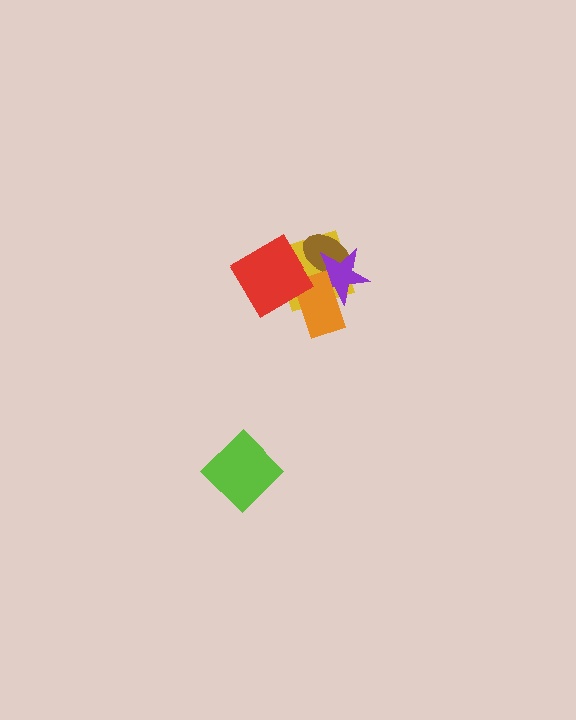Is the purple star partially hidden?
Yes, it is partially covered by another shape.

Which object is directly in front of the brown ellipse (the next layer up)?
The purple star is directly in front of the brown ellipse.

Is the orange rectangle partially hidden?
Yes, it is partially covered by another shape.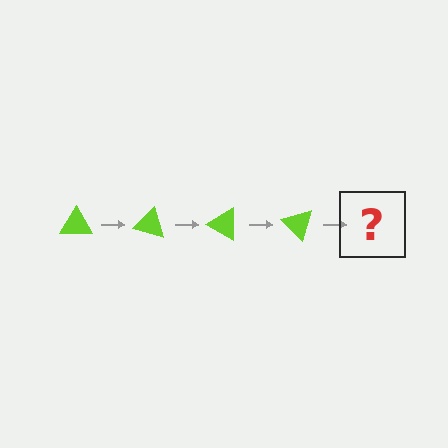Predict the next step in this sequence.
The next step is a lime triangle rotated 60 degrees.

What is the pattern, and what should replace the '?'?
The pattern is that the triangle rotates 15 degrees each step. The '?' should be a lime triangle rotated 60 degrees.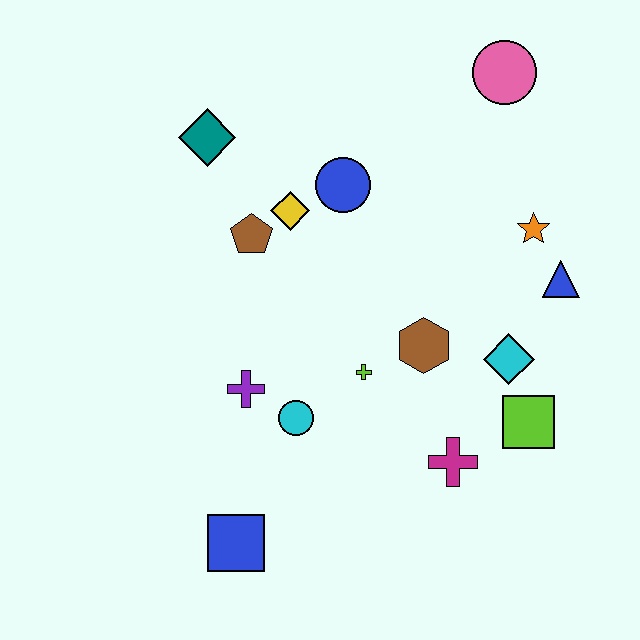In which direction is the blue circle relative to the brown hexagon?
The blue circle is above the brown hexagon.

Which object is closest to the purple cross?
The cyan circle is closest to the purple cross.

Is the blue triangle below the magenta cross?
No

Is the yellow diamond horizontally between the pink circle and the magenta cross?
No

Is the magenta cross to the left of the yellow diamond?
No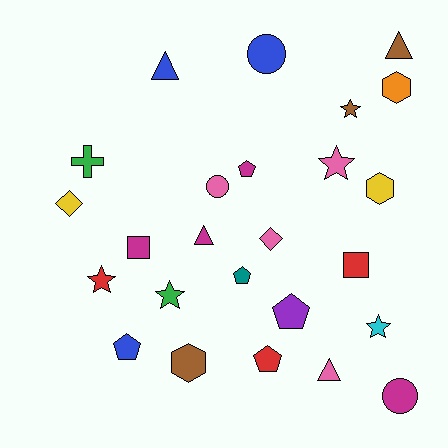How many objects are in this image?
There are 25 objects.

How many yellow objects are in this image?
There are 2 yellow objects.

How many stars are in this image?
There are 5 stars.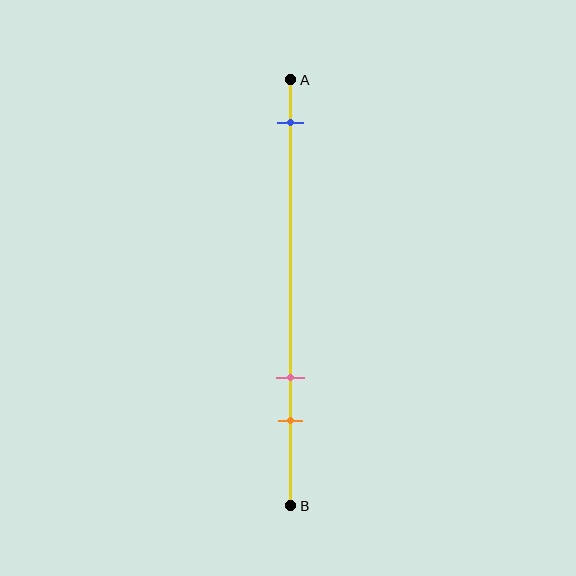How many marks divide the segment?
There are 3 marks dividing the segment.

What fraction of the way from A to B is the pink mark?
The pink mark is approximately 70% (0.7) of the way from A to B.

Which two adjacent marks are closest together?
The pink and orange marks are the closest adjacent pair.